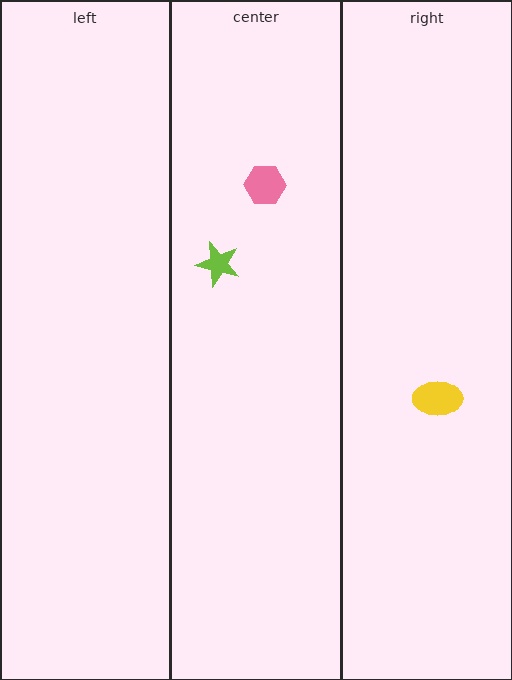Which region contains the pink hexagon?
The center region.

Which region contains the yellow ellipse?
The right region.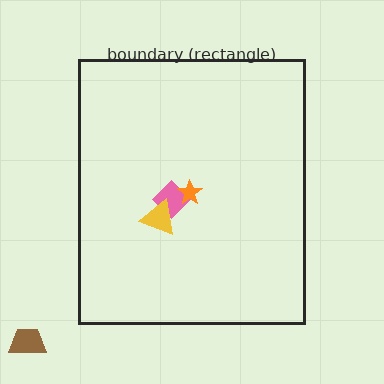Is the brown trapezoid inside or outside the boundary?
Outside.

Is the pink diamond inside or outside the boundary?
Inside.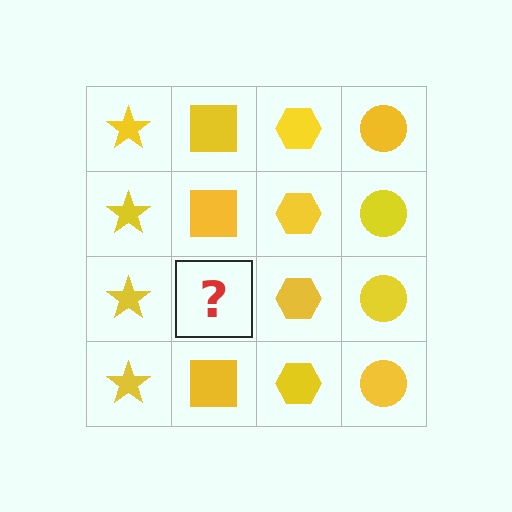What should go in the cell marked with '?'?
The missing cell should contain a yellow square.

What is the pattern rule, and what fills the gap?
The rule is that each column has a consistent shape. The gap should be filled with a yellow square.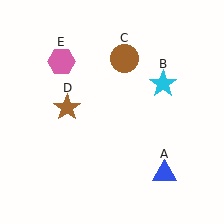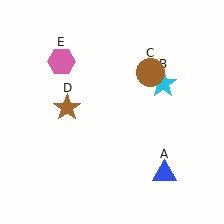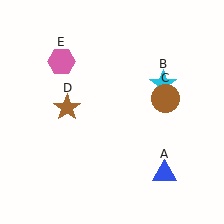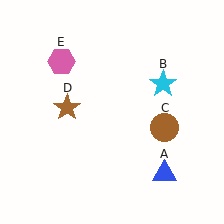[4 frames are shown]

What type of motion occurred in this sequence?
The brown circle (object C) rotated clockwise around the center of the scene.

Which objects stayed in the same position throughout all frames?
Blue triangle (object A) and cyan star (object B) and brown star (object D) and pink hexagon (object E) remained stationary.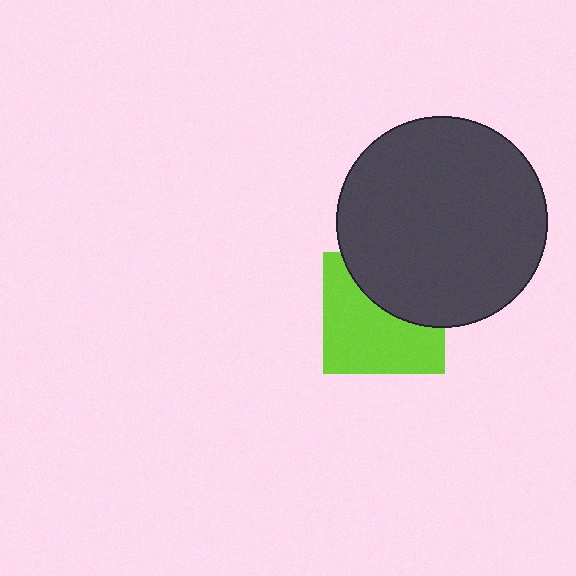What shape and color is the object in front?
The object in front is a dark gray circle.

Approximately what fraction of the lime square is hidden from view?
Roughly 40% of the lime square is hidden behind the dark gray circle.